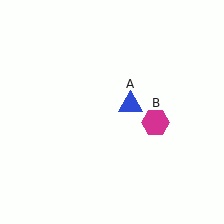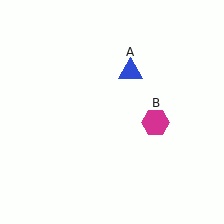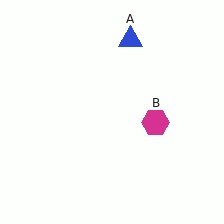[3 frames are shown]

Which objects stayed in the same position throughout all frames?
Magenta hexagon (object B) remained stationary.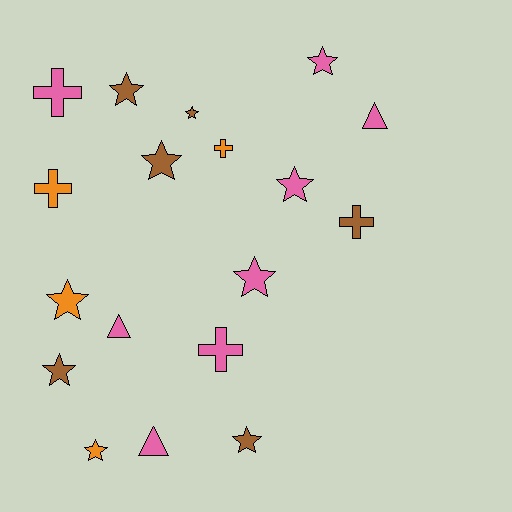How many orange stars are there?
There are 2 orange stars.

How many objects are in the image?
There are 18 objects.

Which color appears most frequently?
Pink, with 8 objects.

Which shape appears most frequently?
Star, with 10 objects.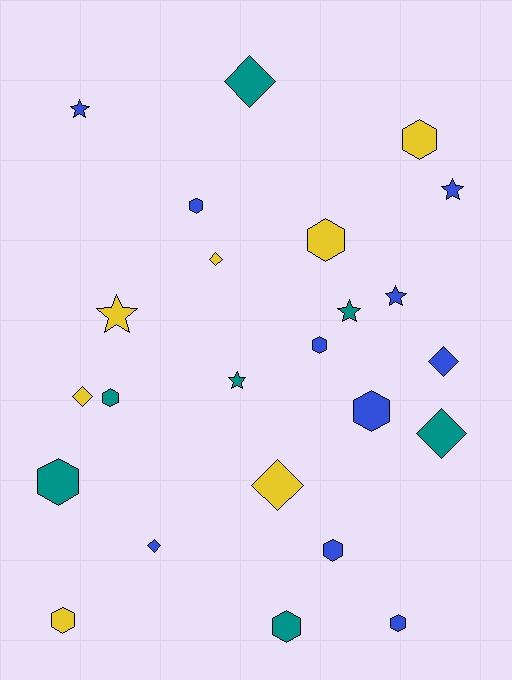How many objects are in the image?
There are 24 objects.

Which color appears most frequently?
Blue, with 10 objects.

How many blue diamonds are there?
There are 2 blue diamonds.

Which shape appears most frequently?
Hexagon, with 11 objects.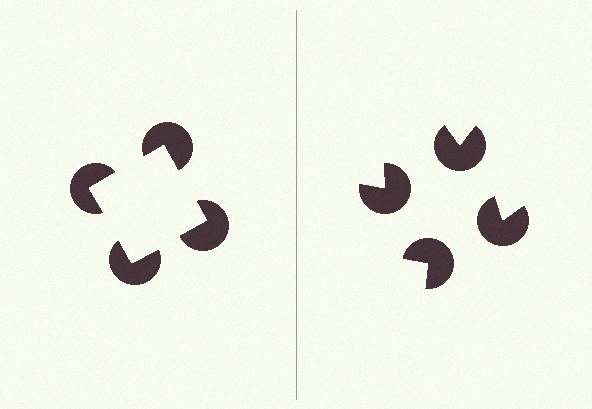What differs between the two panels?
The pac-man discs are positioned identically on both sides; only the wedge orientations differ. On the left they align to a square; on the right they are misaligned.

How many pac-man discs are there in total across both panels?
8 — 4 on each side.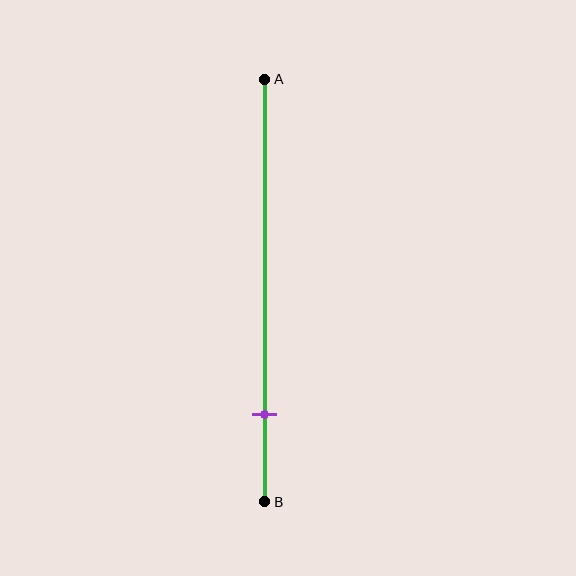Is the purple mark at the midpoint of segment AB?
No, the mark is at about 80% from A, not at the 50% midpoint.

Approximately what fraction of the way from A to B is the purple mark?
The purple mark is approximately 80% of the way from A to B.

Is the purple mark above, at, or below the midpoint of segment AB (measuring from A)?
The purple mark is below the midpoint of segment AB.